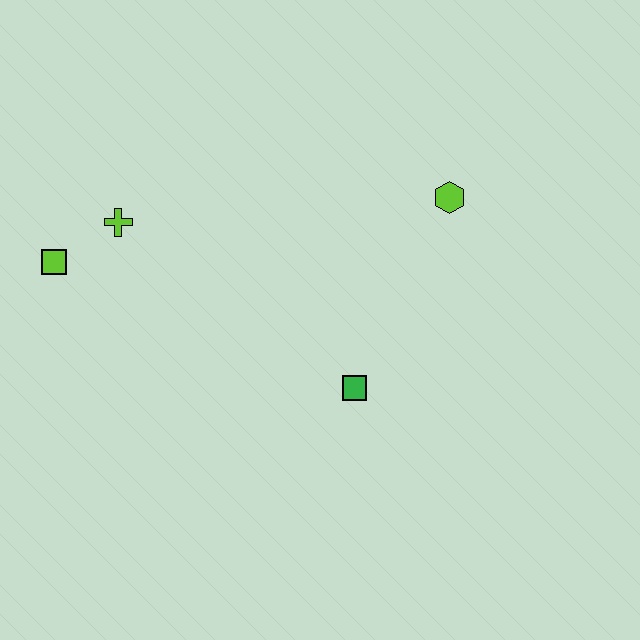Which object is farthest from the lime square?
The lime hexagon is farthest from the lime square.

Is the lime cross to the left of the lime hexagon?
Yes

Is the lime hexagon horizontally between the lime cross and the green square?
No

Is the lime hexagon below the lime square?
No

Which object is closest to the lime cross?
The lime square is closest to the lime cross.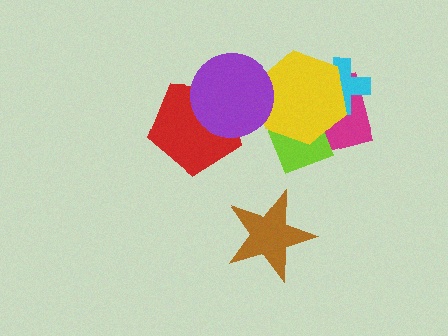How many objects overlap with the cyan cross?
2 objects overlap with the cyan cross.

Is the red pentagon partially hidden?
Yes, it is partially covered by another shape.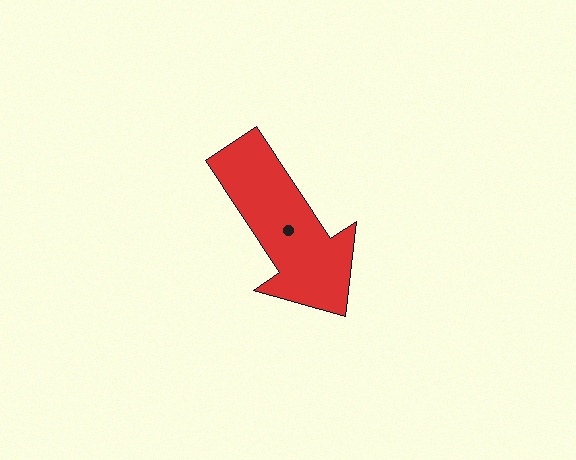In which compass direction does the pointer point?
Southeast.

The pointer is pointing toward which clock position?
Roughly 5 o'clock.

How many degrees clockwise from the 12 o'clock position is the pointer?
Approximately 147 degrees.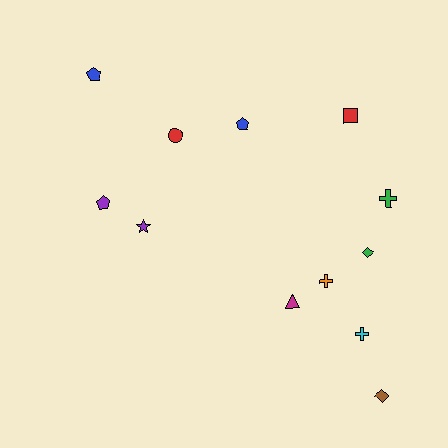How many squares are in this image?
There is 1 square.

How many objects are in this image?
There are 12 objects.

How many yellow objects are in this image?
There are no yellow objects.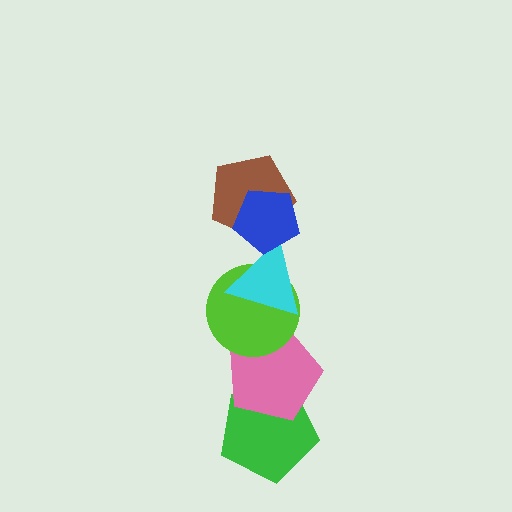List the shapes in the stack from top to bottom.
From top to bottom: the blue pentagon, the brown pentagon, the cyan triangle, the lime circle, the pink pentagon, the green pentagon.